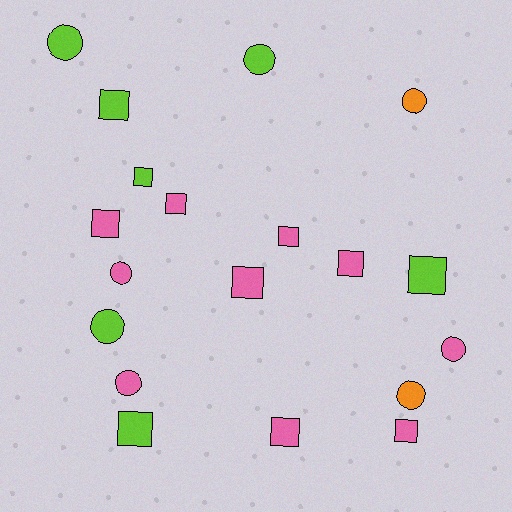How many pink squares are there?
There are 7 pink squares.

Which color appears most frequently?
Pink, with 10 objects.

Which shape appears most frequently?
Square, with 11 objects.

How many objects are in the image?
There are 19 objects.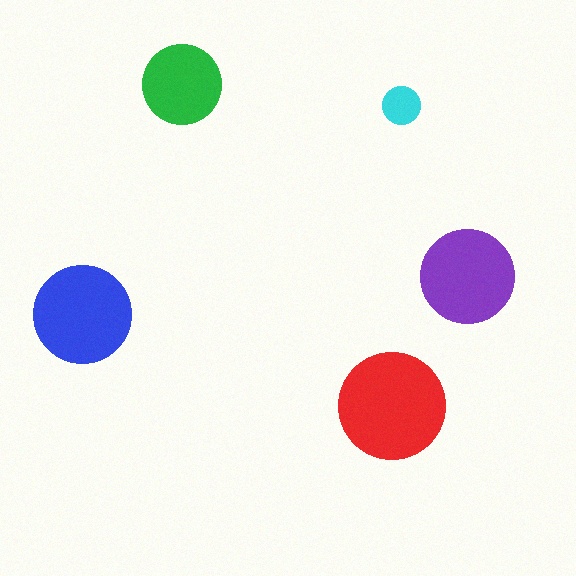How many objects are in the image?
There are 5 objects in the image.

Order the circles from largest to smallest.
the red one, the blue one, the purple one, the green one, the cyan one.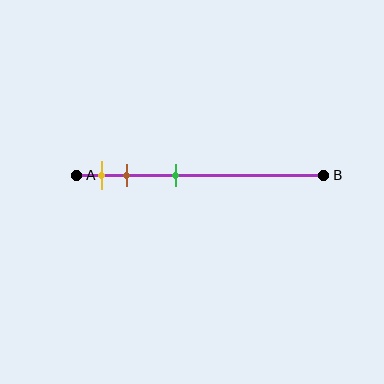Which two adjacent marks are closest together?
The yellow and brown marks are the closest adjacent pair.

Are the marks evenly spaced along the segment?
No, the marks are not evenly spaced.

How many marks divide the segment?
There are 3 marks dividing the segment.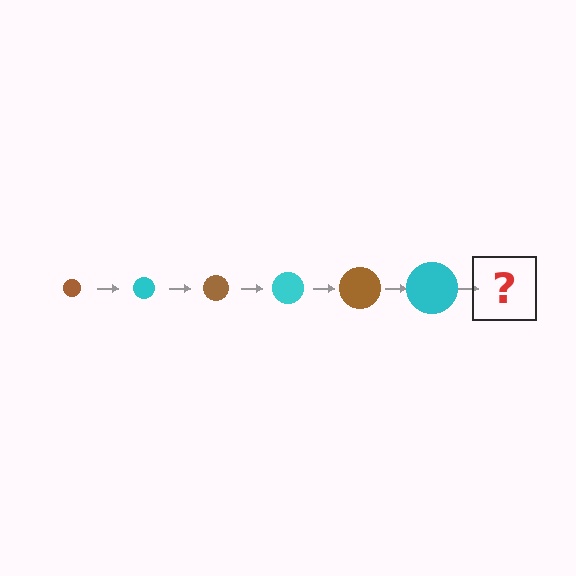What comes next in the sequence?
The next element should be a brown circle, larger than the previous one.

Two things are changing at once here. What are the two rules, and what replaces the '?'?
The two rules are that the circle grows larger each step and the color cycles through brown and cyan. The '?' should be a brown circle, larger than the previous one.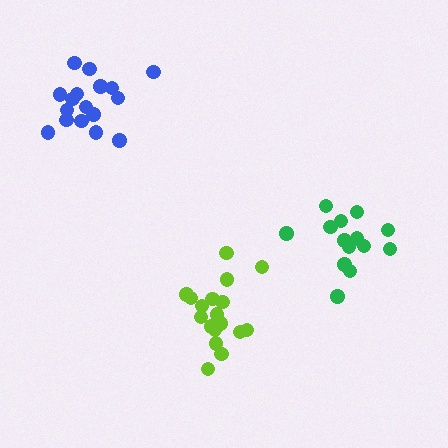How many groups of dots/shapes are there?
There are 3 groups.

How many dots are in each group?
Group 1: 14 dots, Group 2: 18 dots, Group 3: 17 dots (49 total).